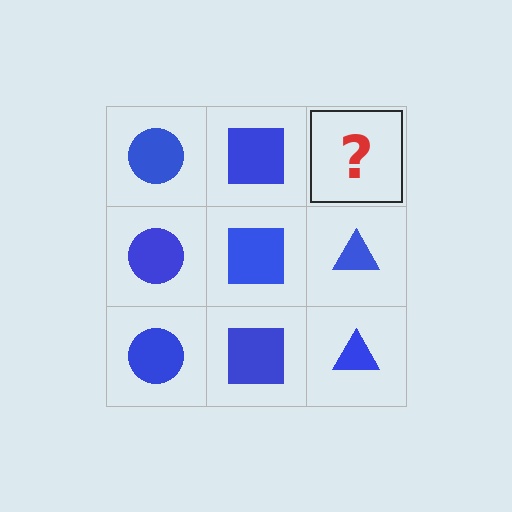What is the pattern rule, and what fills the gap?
The rule is that each column has a consistent shape. The gap should be filled with a blue triangle.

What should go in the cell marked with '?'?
The missing cell should contain a blue triangle.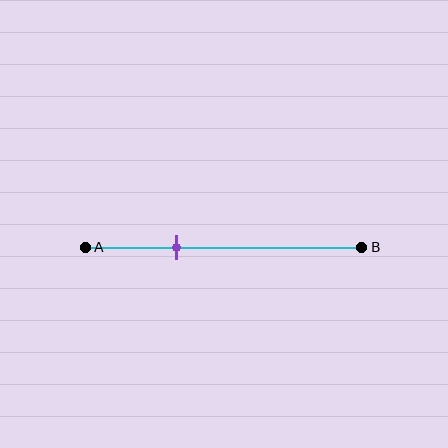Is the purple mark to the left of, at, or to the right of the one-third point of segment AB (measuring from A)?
The purple mark is approximately at the one-third point of segment AB.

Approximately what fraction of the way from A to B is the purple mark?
The purple mark is approximately 35% of the way from A to B.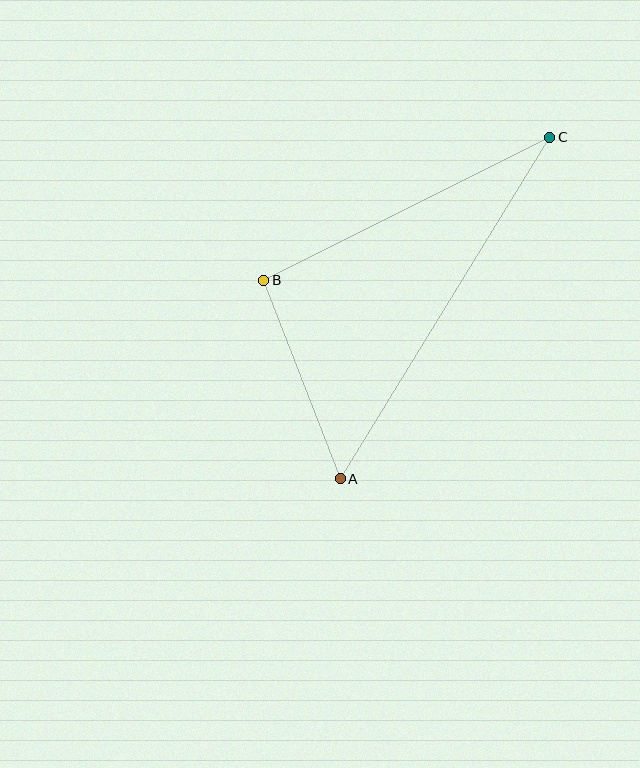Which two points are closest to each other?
Points A and B are closest to each other.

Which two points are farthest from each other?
Points A and C are farthest from each other.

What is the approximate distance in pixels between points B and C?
The distance between B and C is approximately 320 pixels.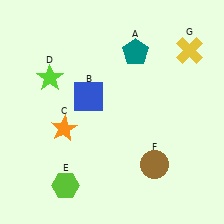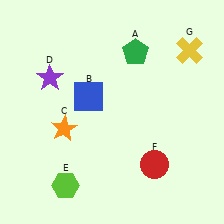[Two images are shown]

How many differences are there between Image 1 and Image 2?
There are 3 differences between the two images.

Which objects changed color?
A changed from teal to green. D changed from lime to purple. F changed from brown to red.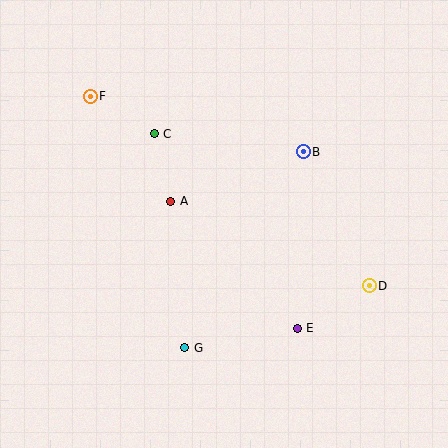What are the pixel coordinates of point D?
Point D is at (369, 286).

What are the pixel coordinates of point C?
Point C is at (154, 134).